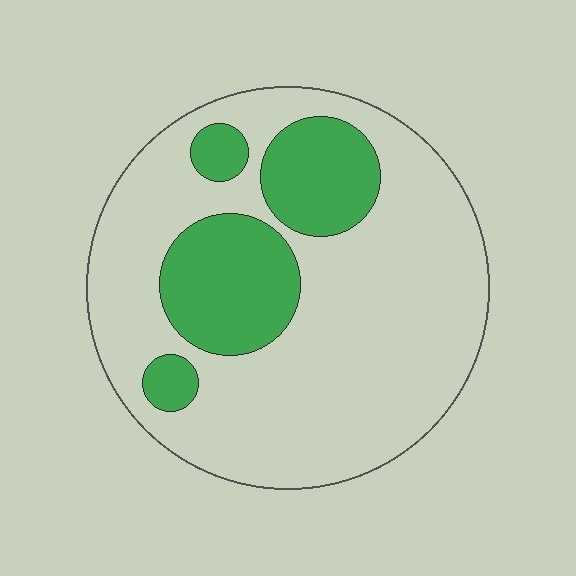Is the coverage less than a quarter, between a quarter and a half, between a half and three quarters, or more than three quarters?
Between a quarter and a half.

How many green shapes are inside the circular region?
4.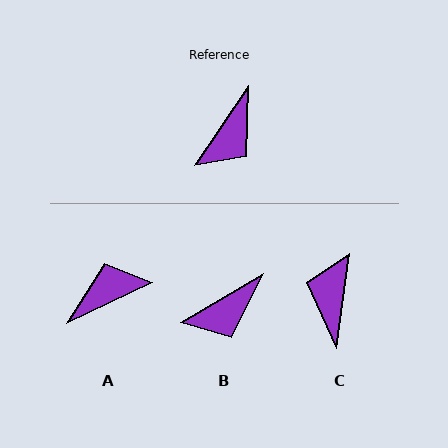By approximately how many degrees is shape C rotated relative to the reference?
Approximately 154 degrees clockwise.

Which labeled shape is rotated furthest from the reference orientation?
C, about 154 degrees away.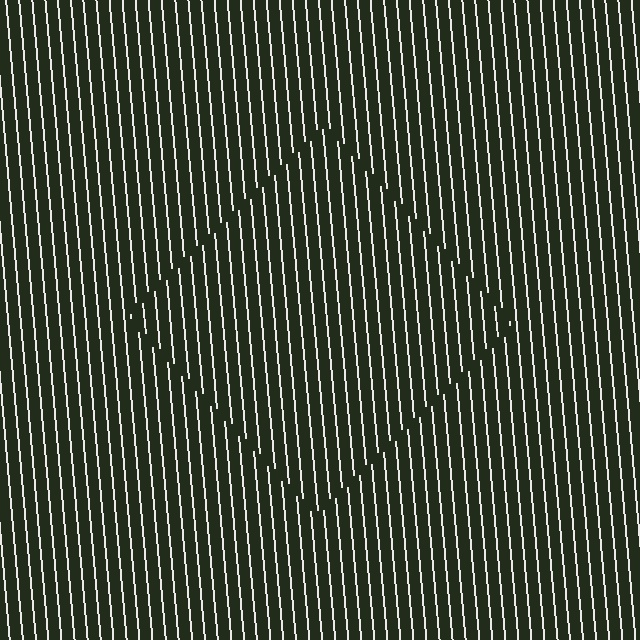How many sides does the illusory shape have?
4 sides — the line-ends trace a square.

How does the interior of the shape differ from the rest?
The interior of the shape contains the same grating, shifted by half a period — the contour is defined by the phase discontinuity where line-ends from the inner and outer gratings abut.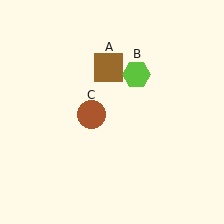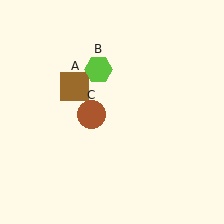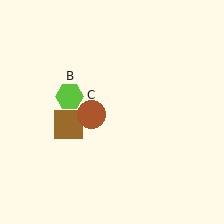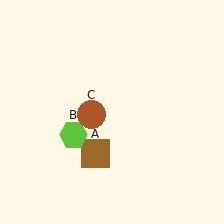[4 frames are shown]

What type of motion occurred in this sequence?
The brown square (object A), lime hexagon (object B) rotated counterclockwise around the center of the scene.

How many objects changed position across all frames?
2 objects changed position: brown square (object A), lime hexagon (object B).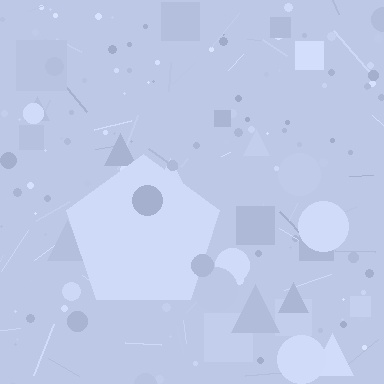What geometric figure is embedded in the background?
A pentagon is embedded in the background.